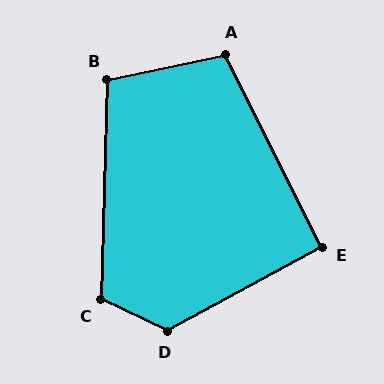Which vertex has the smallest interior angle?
E, at approximately 92 degrees.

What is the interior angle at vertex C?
Approximately 114 degrees (obtuse).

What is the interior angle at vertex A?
Approximately 105 degrees (obtuse).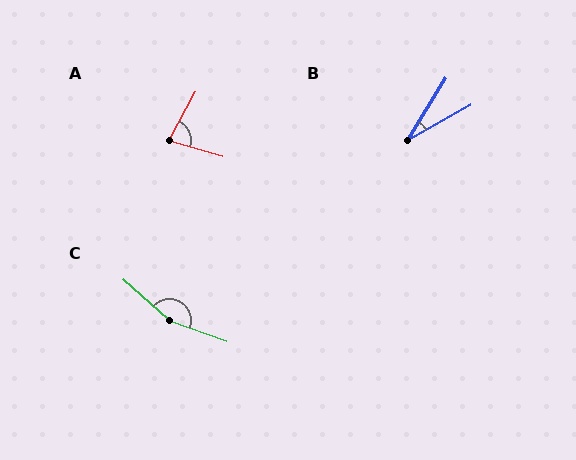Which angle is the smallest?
B, at approximately 29 degrees.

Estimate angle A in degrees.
Approximately 77 degrees.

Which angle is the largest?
C, at approximately 157 degrees.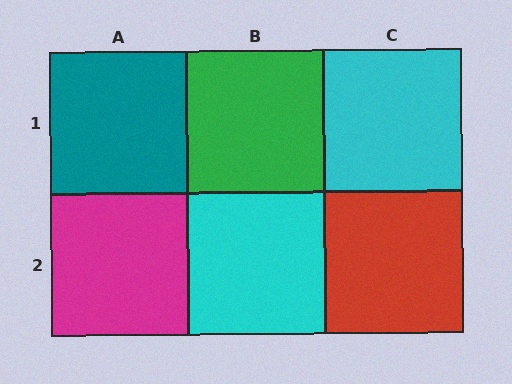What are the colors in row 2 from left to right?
Magenta, cyan, red.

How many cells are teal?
1 cell is teal.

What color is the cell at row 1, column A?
Teal.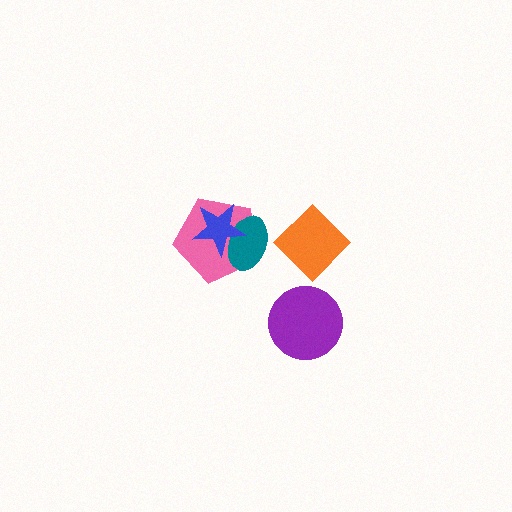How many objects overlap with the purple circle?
0 objects overlap with the purple circle.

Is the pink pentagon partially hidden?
Yes, it is partially covered by another shape.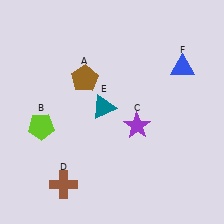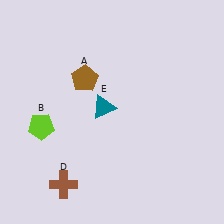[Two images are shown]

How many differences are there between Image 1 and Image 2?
There are 2 differences between the two images.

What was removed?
The purple star (C), the blue triangle (F) were removed in Image 2.